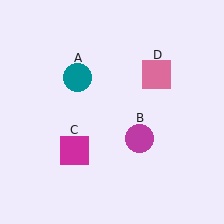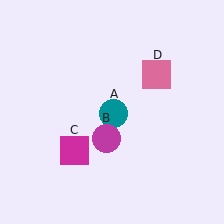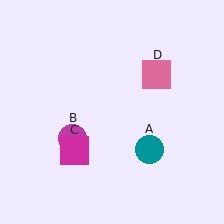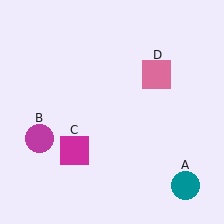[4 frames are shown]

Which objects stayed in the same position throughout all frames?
Magenta square (object C) and pink square (object D) remained stationary.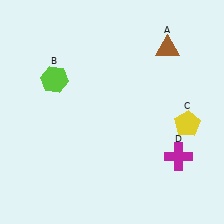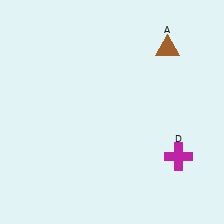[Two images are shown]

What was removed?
The lime hexagon (B), the yellow pentagon (C) were removed in Image 2.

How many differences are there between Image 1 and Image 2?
There are 2 differences between the two images.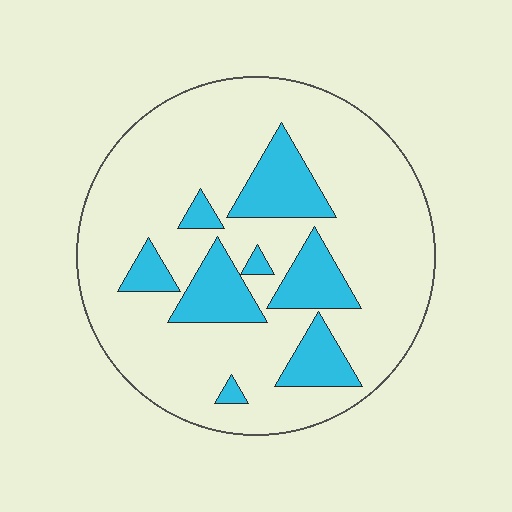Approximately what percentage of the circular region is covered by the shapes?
Approximately 20%.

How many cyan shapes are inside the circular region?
8.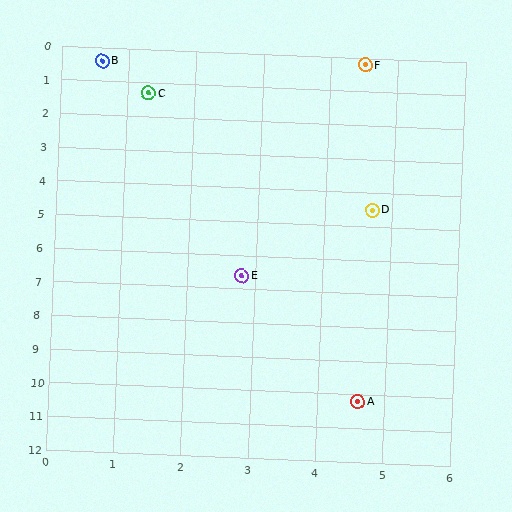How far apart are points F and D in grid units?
Points F and D are about 4.3 grid units apart.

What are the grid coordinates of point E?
Point E is at approximately (2.8, 6.6).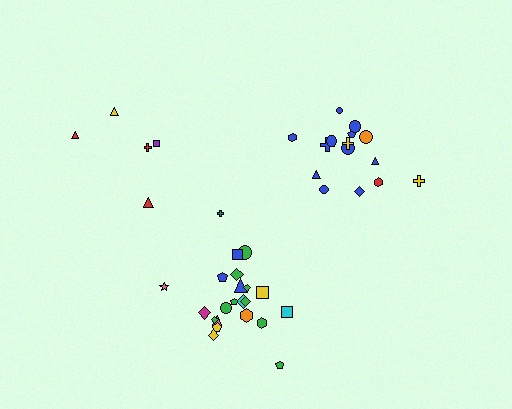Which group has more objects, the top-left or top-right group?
The top-right group.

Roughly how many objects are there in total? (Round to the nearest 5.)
Roughly 40 objects in total.